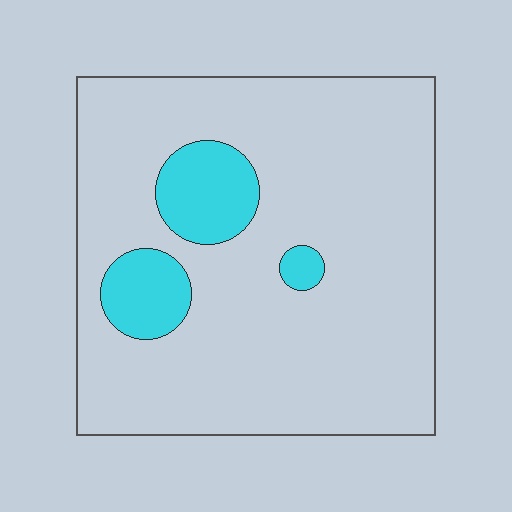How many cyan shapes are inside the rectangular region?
3.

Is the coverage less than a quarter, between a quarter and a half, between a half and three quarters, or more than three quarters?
Less than a quarter.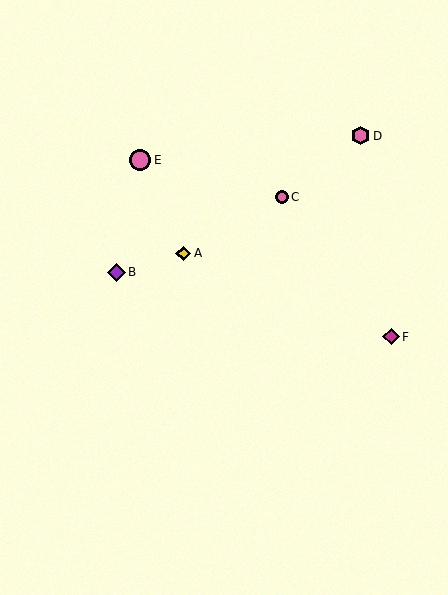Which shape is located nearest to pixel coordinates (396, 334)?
The magenta diamond (labeled F) at (391, 337) is nearest to that location.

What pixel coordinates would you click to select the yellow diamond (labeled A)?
Click at (183, 254) to select the yellow diamond A.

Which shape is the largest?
The pink circle (labeled E) is the largest.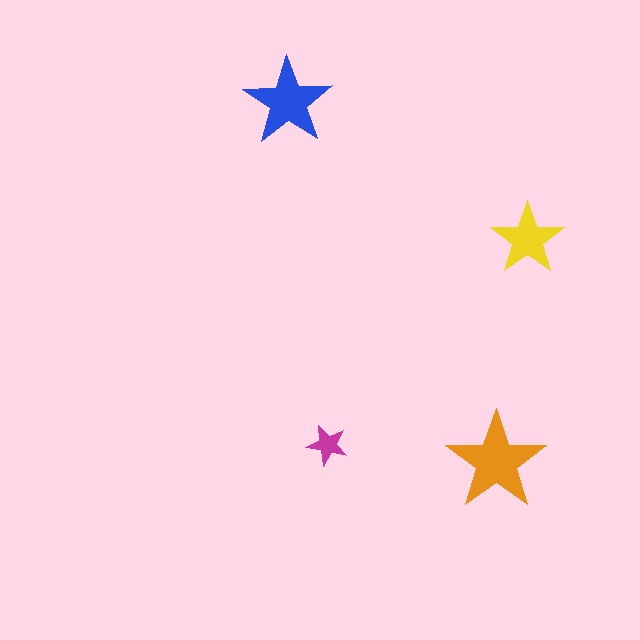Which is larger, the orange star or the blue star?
The orange one.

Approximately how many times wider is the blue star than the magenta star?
About 2 times wider.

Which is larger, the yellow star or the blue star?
The blue one.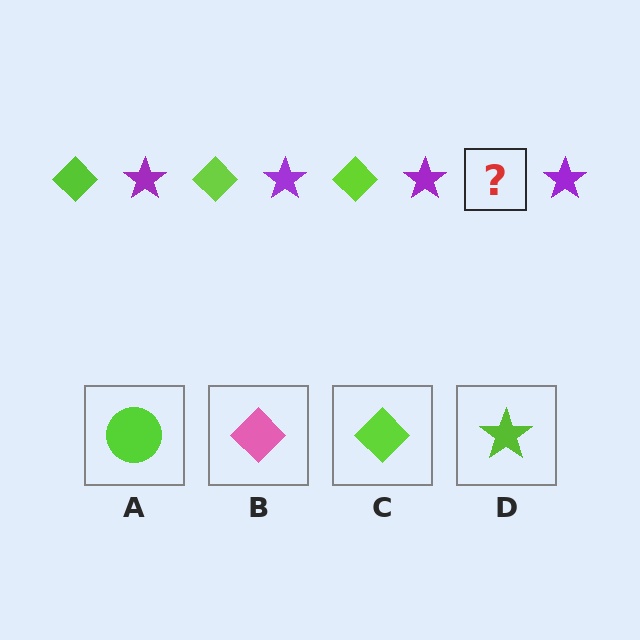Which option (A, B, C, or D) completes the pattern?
C.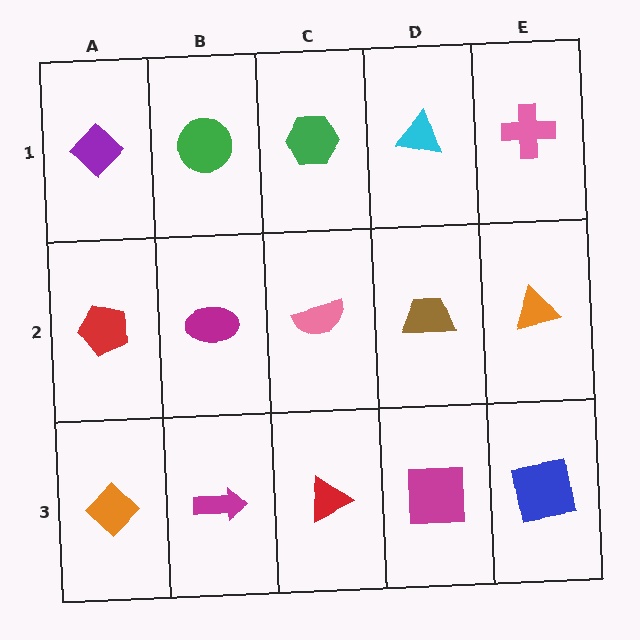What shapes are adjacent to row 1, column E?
An orange triangle (row 2, column E), a cyan triangle (row 1, column D).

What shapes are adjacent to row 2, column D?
A cyan triangle (row 1, column D), a magenta square (row 3, column D), a pink semicircle (row 2, column C), an orange triangle (row 2, column E).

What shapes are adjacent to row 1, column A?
A red pentagon (row 2, column A), a green circle (row 1, column B).